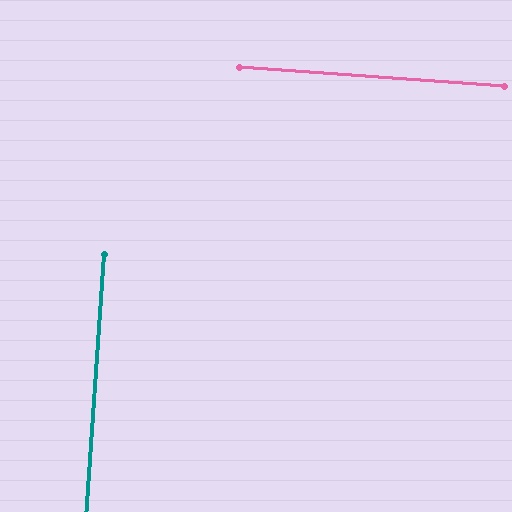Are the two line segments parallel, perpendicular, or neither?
Perpendicular — they meet at approximately 90°.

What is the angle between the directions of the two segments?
Approximately 90 degrees.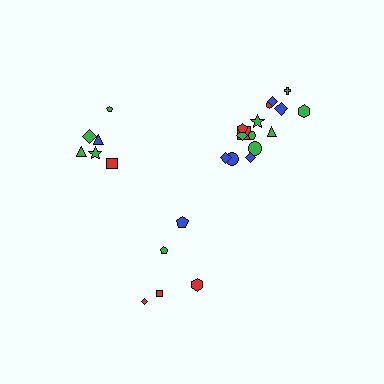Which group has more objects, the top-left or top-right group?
The top-right group.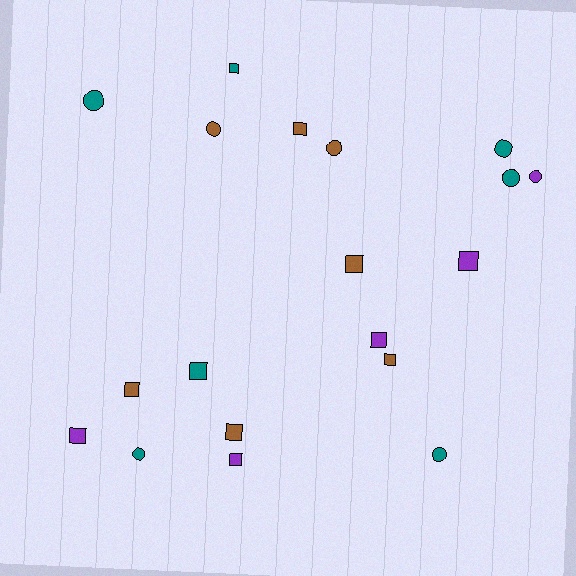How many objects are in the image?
There are 19 objects.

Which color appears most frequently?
Teal, with 7 objects.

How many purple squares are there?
There are 4 purple squares.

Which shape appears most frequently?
Square, with 11 objects.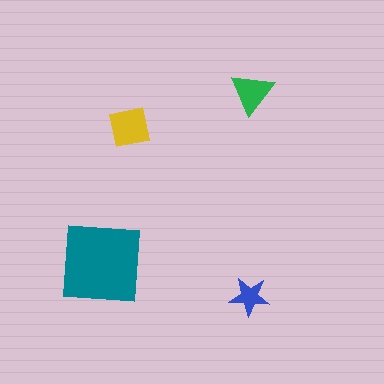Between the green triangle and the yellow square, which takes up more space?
The yellow square.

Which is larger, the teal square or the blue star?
The teal square.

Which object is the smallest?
The blue star.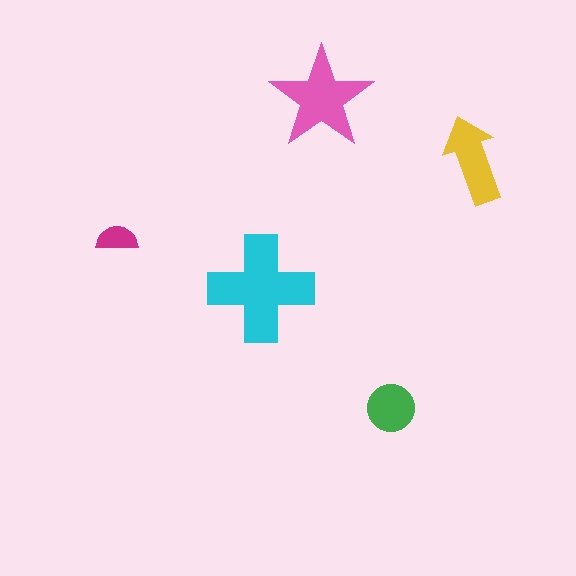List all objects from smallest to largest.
The magenta semicircle, the green circle, the yellow arrow, the pink star, the cyan cross.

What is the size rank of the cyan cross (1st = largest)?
1st.